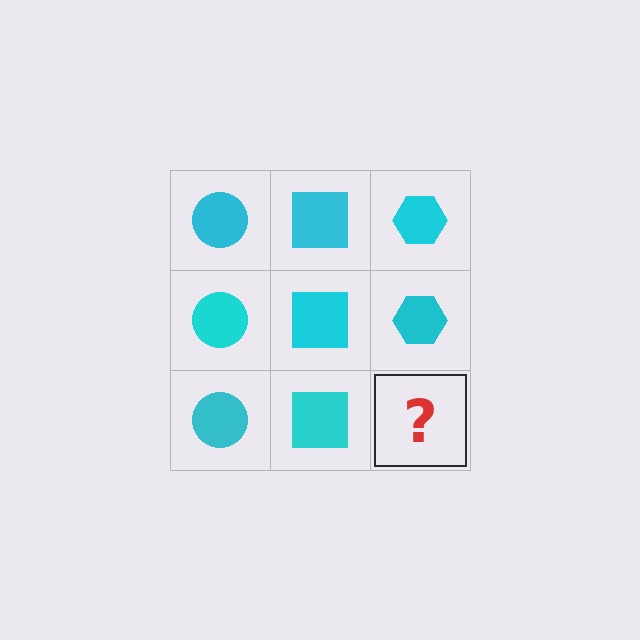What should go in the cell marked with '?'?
The missing cell should contain a cyan hexagon.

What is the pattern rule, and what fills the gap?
The rule is that each column has a consistent shape. The gap should be filled with a cyan hexagon.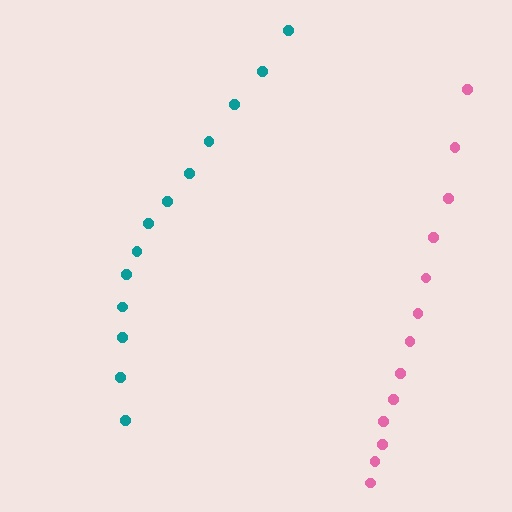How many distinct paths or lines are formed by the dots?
There are 2 distinct paths.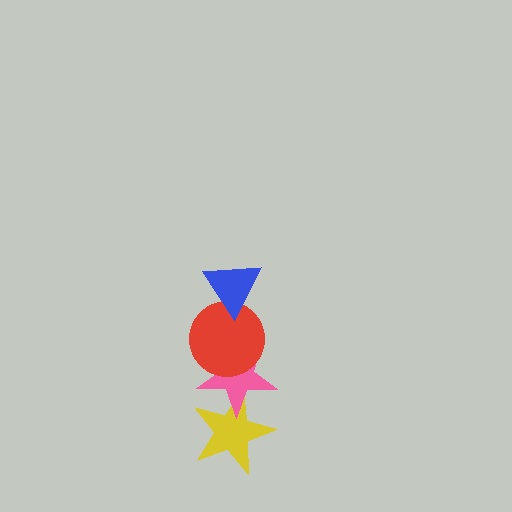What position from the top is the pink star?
The pink star is 3rd from the top.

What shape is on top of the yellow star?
The pink star is on top of the yellow star.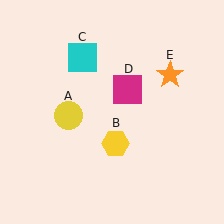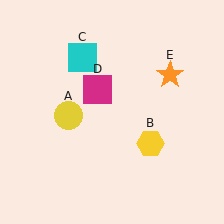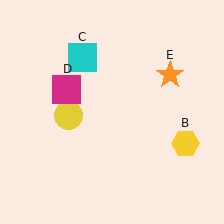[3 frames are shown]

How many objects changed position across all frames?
2 objects changed position: yellow hexagon (object B), magenta square (object D).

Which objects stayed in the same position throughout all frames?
Yellow circle (object A) and cyan square (object C) and orange star (object E) remained stationary.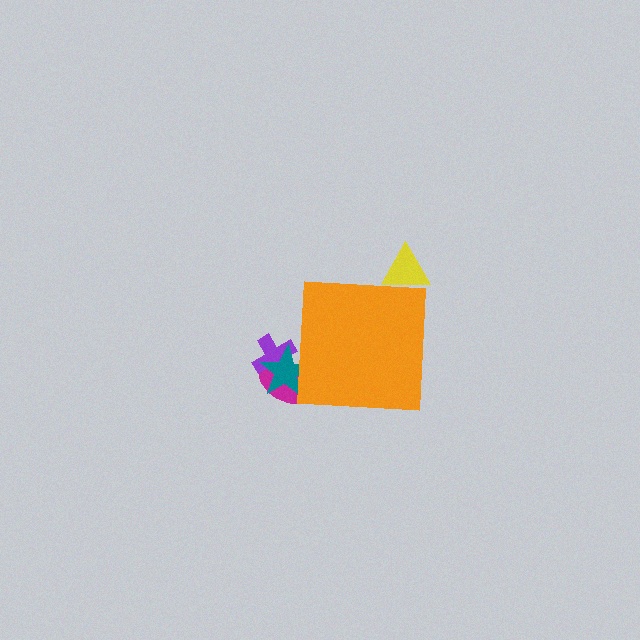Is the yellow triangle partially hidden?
Yes, the yellow triangle is partially hidden behind the orange square.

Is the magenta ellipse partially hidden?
Yes, the magenta ellipse is partially hidden behind the orange square.